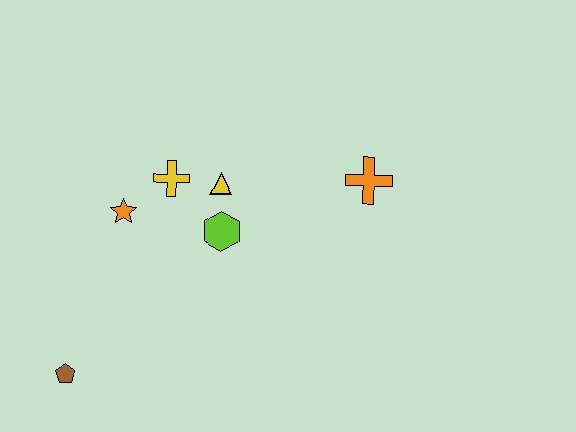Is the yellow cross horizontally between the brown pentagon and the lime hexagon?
Yes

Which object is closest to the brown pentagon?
The orange star is closest to the brown pentagon.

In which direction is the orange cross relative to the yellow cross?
The orange cross is to the right of the yellow cross.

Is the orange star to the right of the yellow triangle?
No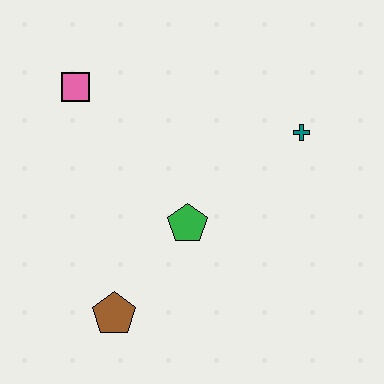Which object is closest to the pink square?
The green pentagon is closest to the pink square.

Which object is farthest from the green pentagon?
The pink square is farthest from the green pentagon.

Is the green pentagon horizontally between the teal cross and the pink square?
Yes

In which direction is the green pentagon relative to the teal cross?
The green pentagon is to the left of the teal cross.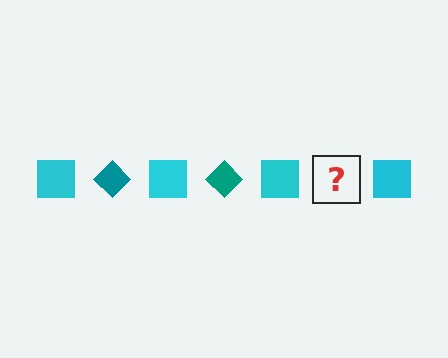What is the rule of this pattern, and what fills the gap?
The rule is that the pattern alternates between cyan square and teal diamond. The gap should be filled with a teal diamond.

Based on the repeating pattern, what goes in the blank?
The blank should be a teal diamond.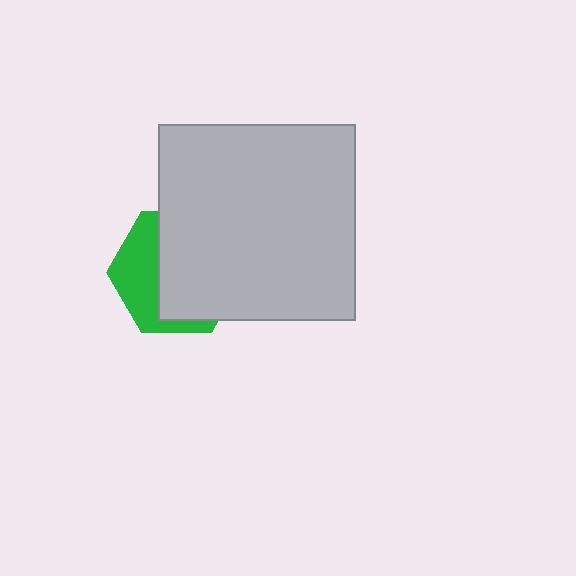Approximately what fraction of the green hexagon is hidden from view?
Roughly 63% of the green hexagon is hidden behind the light gray square.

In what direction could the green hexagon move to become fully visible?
The green hexagon could move left. That would shift it out from behind the light gray square entirely.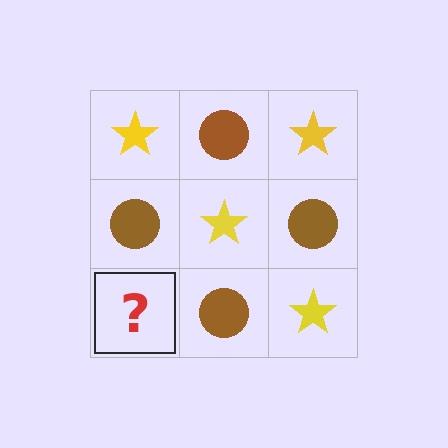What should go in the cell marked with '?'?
The missing cell should contain a yellow star.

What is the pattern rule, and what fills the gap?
The rule is that it alternates yellow star and brown circle in a checkerboard pattern. The gap should be filled with a yellow star.